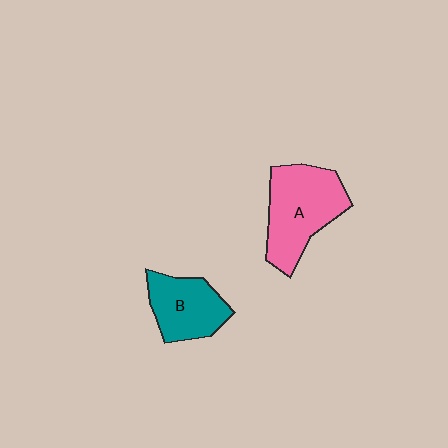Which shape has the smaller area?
Shape B (teal).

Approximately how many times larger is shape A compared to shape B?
Approximately 1.4 times.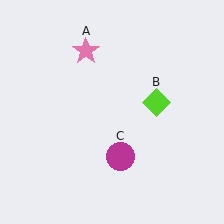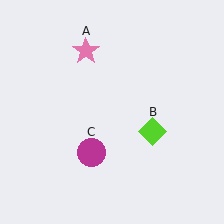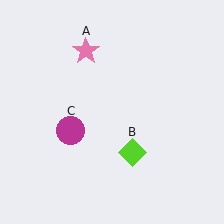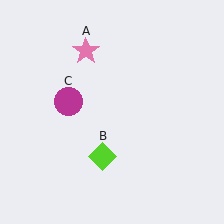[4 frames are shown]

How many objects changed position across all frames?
2 objects changed position: lime diamond (object B), magenta circle (object C).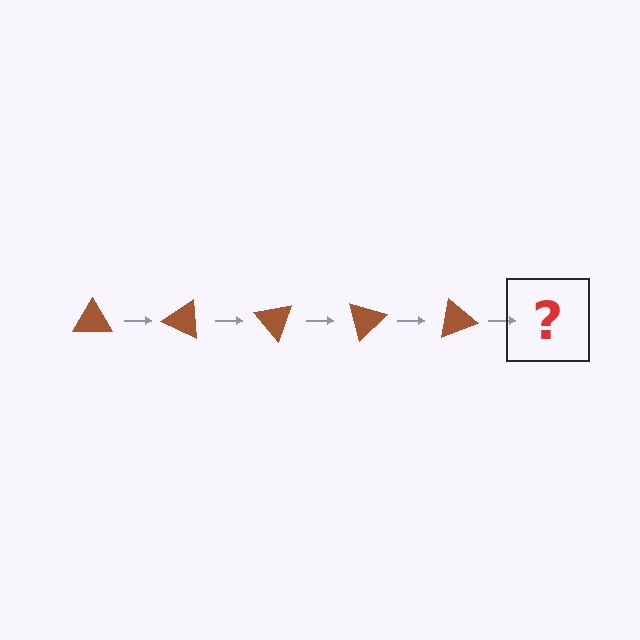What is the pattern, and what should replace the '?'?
The pattern is that the triangle rotates 25 degrees each step. The '?' should be a brown triangle rotated 125 degrees.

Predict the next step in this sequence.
The next step is a brown triangle rotated 125 degrees.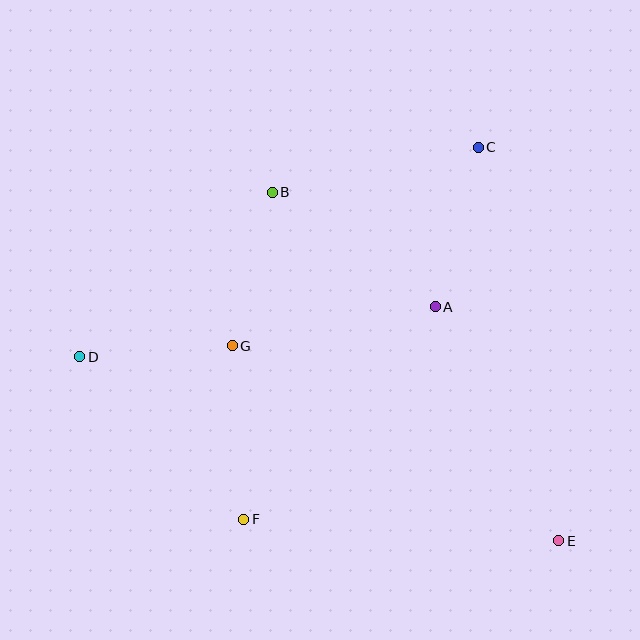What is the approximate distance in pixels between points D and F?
The distance between D and F is approximately 231 pixels.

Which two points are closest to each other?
Points D and G are closest to each other.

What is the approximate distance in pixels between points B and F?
The distance between B and F is approximately 328 pixels.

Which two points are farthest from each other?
Points D and E are farthest from each other.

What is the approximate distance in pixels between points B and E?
The distance between B and E is approximately 451 pixels.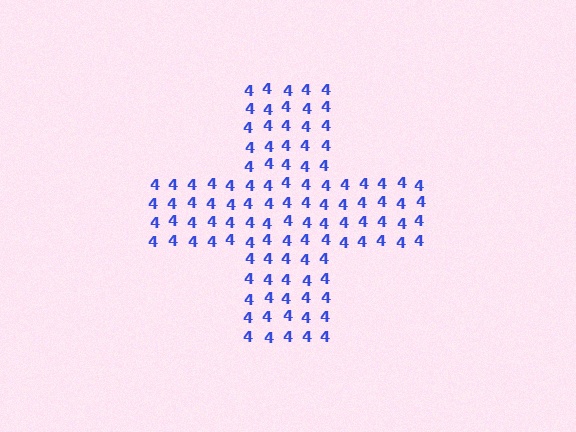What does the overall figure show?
The overall figure shows a cross.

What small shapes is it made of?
It is made of small digit 4's.